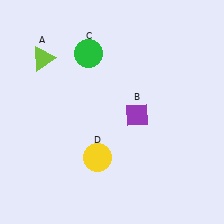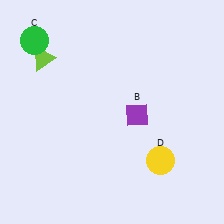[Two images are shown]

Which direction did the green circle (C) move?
The green circle (C) moved left.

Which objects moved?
The objects that moved are: the green circle (C), the yellow circle (D).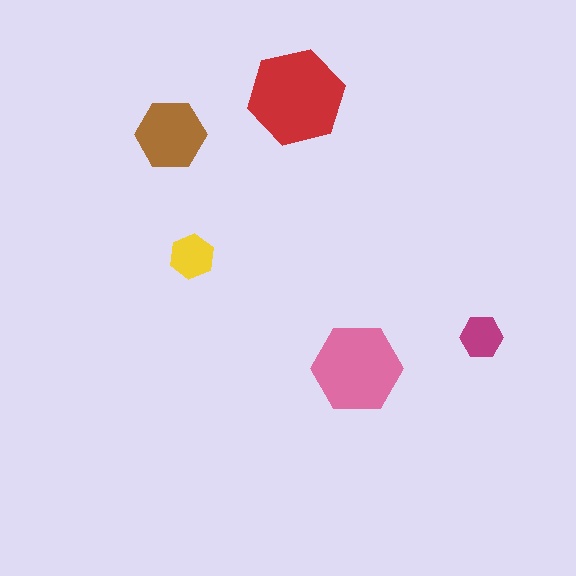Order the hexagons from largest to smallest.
the red one, the pink one, the brown one, the yellow one, the magenta one.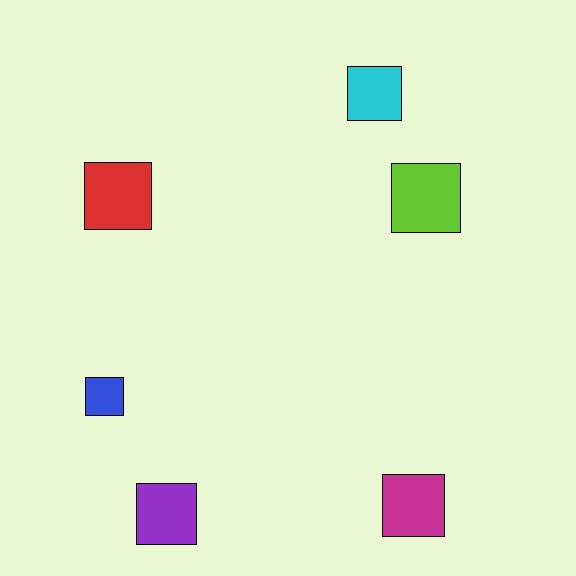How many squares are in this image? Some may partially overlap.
There are 6 squares.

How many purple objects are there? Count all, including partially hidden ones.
There is 1 purple object.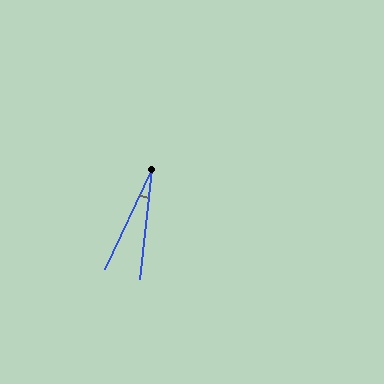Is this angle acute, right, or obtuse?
It is acute.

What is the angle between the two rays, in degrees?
Approximately 19 degrees.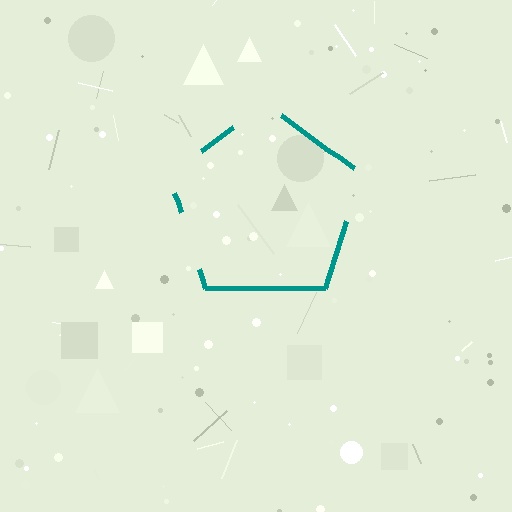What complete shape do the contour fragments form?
The contour fragments form a pentagon.